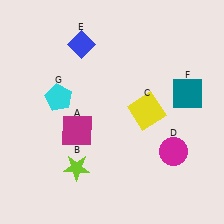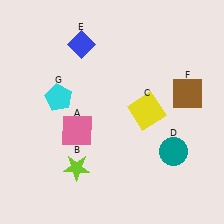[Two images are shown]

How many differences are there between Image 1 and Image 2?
There are 3 differences between the two images.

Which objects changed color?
A changed from magenta to pink. D changed from magenta to teal. F changed from teal to brown.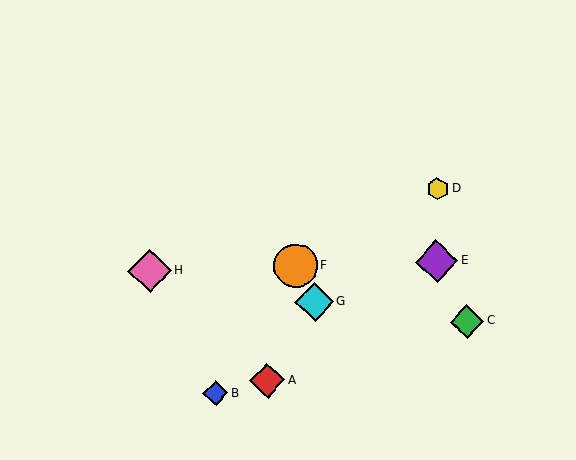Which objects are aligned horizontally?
Objects E, F, H are aligned horizontally.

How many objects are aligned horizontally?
3 objects (E, F, H) are aligned horizontally.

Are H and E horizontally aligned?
Yes, both are at y≈271.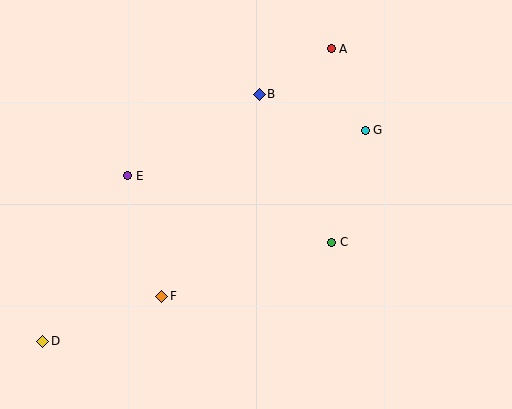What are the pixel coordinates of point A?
Point A is at (331, 49).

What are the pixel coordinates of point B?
Point B is at (259, 94).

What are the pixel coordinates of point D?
Point D is at (43, 341).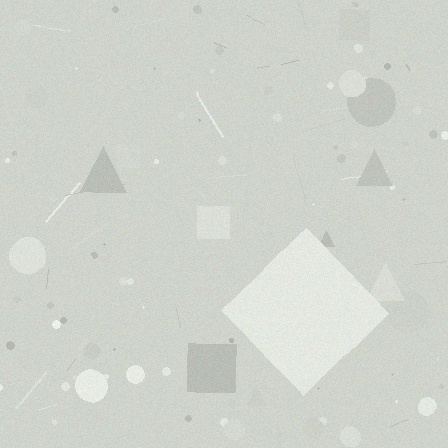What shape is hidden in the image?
A diamond is hidden in the image.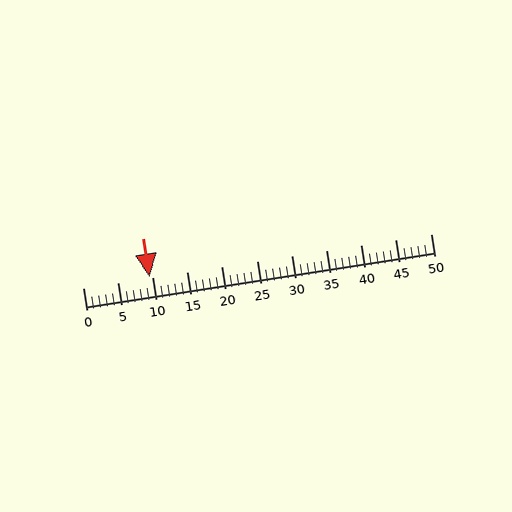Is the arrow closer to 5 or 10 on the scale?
The arrow is closer to 10.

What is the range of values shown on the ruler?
The ruler shows values from 0 to 50.